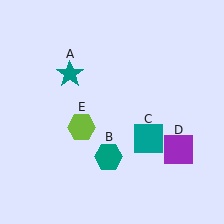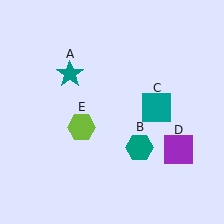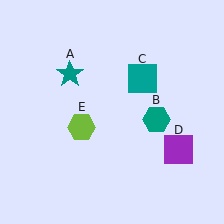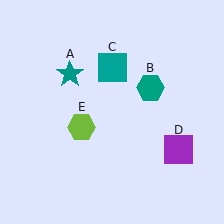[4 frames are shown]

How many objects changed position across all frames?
2 objects changed position: teal hexagon (object B), teal square (object C).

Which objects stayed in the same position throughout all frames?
Teal star (object A) and purple square (object D) and lime hexagon (object E) remained stationary.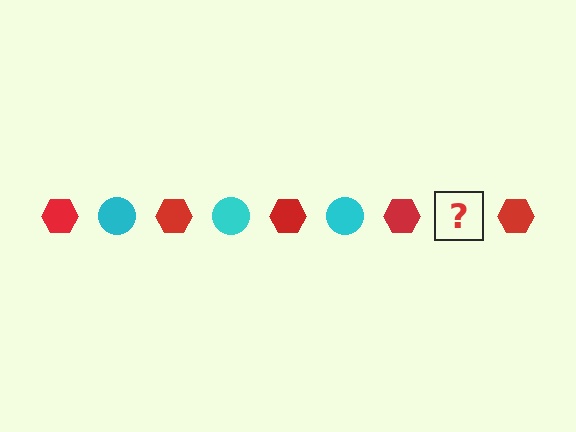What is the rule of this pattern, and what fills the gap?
The rule is that the pattern alternates between red hexagon and cyan circle. The gap should be filled with a cyan circle.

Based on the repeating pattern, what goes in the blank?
The blank should be a cyan circle.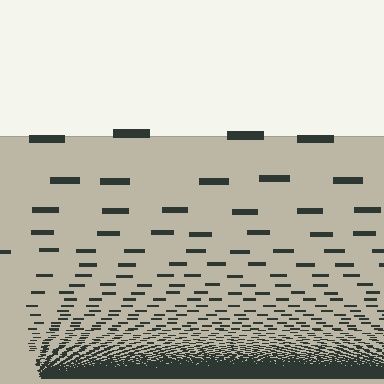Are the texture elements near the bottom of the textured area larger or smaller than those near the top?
Smaller. The gradient is inverted — elements near the bottom are smaller and denser.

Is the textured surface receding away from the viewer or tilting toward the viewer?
The surface appears to tilt toward the viewer. Texture elements get larger and sparser toward the top.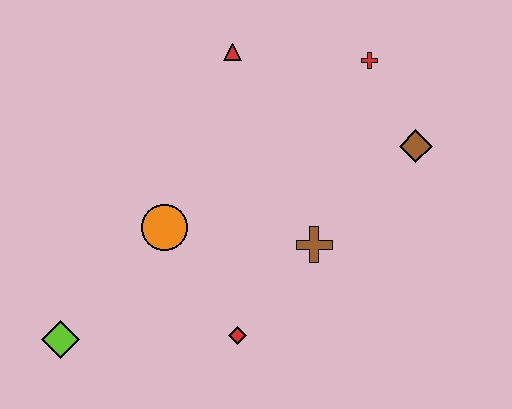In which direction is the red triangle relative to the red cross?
The red triangle is to the left of the red cross.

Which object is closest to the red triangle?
The red cross is closest to the red triangle.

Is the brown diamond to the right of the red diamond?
Yes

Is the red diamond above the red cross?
No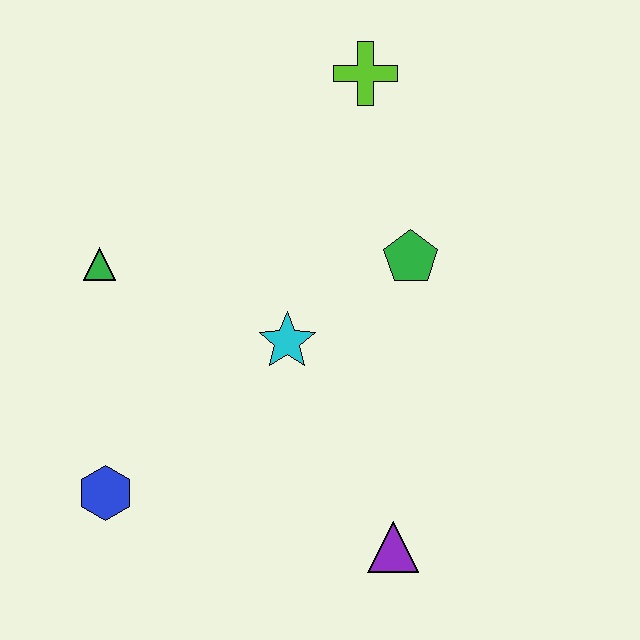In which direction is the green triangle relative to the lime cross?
The green triangle is to the left of the lime cross.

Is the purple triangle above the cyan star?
No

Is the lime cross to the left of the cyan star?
No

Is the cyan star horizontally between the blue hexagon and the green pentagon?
Yes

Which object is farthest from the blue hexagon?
The lime cross is farthest from the blue hexagon.